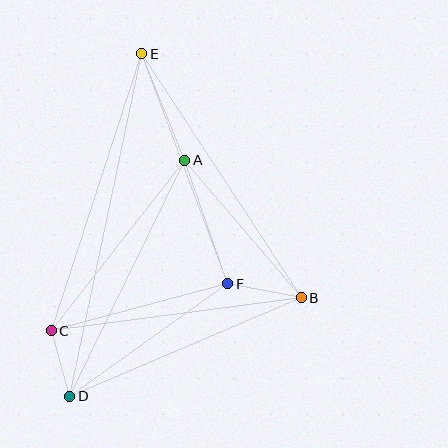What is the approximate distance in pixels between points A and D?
The distance between A and D is approximately 263 pixels.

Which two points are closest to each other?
Points C and D are closest to each other.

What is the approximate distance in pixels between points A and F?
The distance between A and F is approximately 131 pixels.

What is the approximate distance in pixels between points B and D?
The distance between B and D is approximately 252 pixels.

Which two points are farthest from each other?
Points D and E are farthest from each other.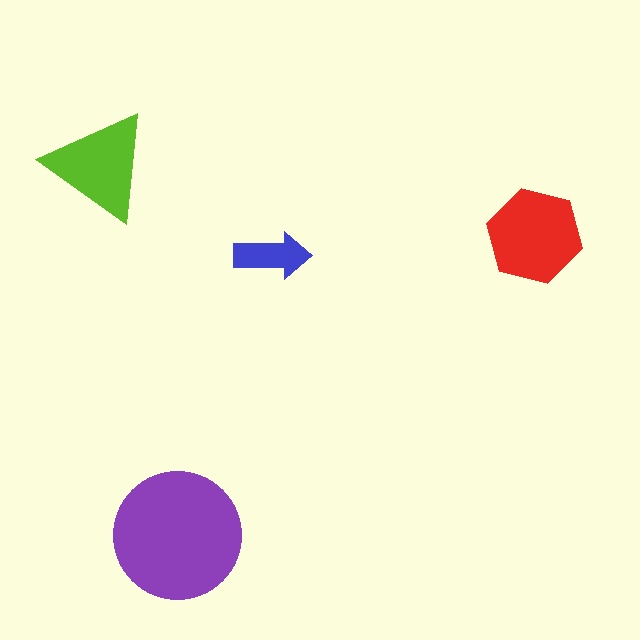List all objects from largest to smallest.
The purple circle, the red hexagon, the lime triangle, the blue arrow.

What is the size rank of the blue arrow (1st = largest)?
4th.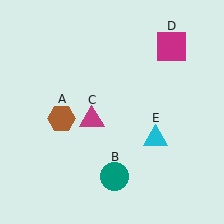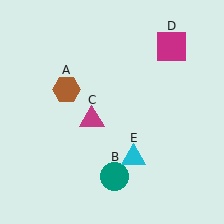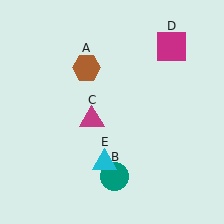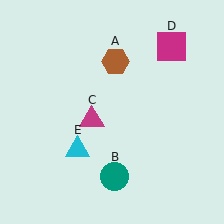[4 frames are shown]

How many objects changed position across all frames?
2 objects changed position: brown hexagon (object A), cyan triangle (object E).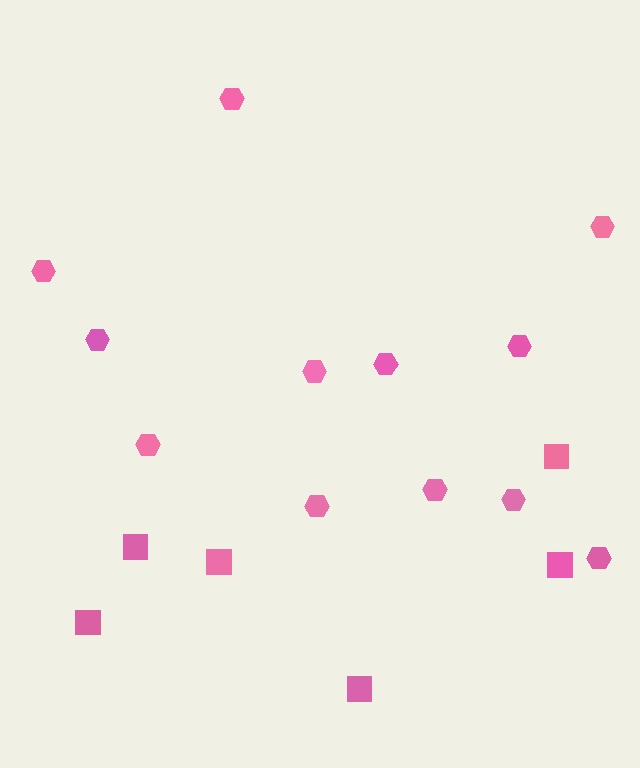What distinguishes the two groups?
There are 2 groups: one group of hexagons (12) and one group of squares (6).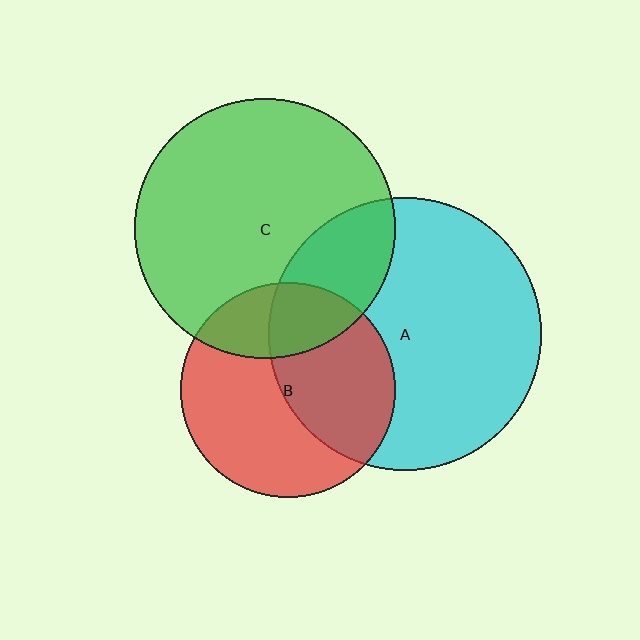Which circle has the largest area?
Circle A (cyan).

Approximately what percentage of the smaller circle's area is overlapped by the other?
Approximately 25%.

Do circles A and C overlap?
Yes.